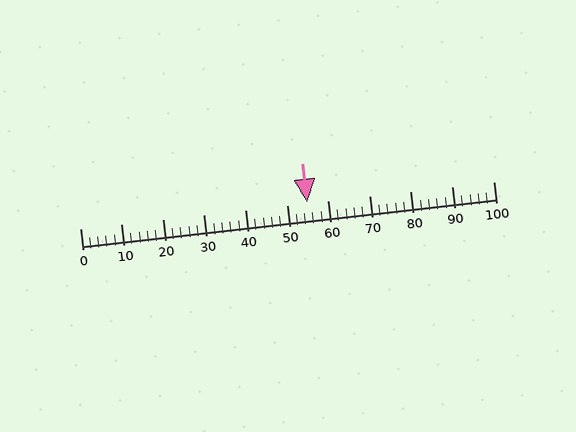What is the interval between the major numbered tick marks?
The major tick marks are spaced 10 units apart.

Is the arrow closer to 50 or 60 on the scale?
The arrow is closer to 50.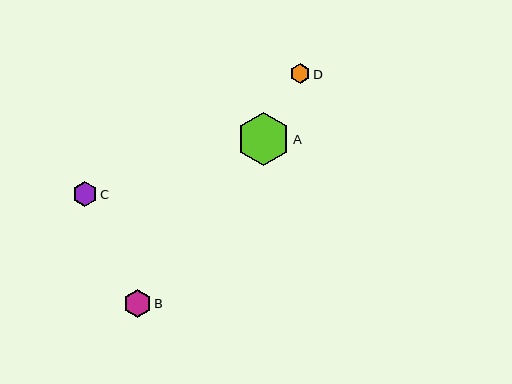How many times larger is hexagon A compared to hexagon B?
Hexagon A is approximately 1.9 times the size of hexagon B.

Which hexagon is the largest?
Hexagon A is the largest with a size of approximately 53 pixels.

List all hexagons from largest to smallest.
From largest to smallest: A, B, C, D.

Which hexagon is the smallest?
Hexagon D is the smallest with a size of approximately 20 pixels.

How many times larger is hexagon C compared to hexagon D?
Hexagon C is approximately 1.2 times the size of hexagon D.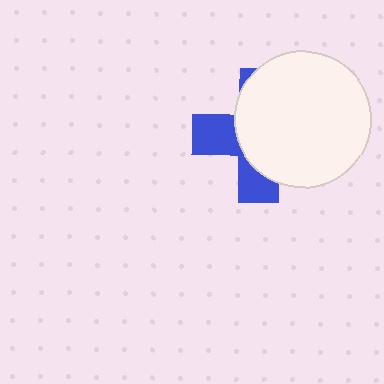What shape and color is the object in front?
The object in front is a white circle.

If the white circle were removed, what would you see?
You would see the complete blue cross.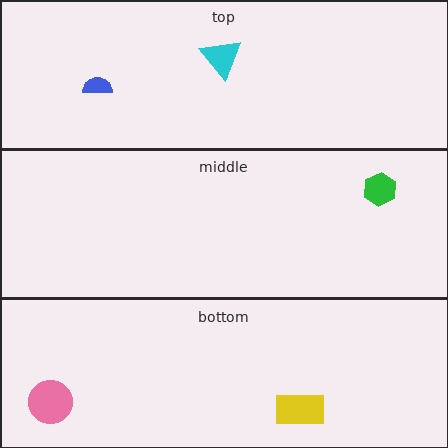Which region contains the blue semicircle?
The top region.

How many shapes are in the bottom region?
2.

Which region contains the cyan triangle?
The top region.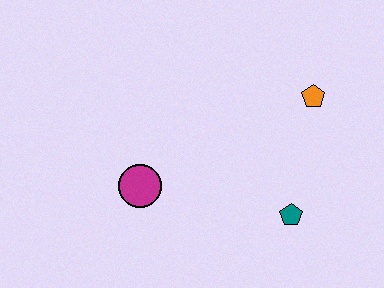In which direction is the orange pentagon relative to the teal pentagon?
The orange pentagon is above the teal pentagon.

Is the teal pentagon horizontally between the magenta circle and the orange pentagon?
Yes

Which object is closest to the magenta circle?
The teal pentagon is closest to the magenta circle.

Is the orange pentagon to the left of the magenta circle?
No